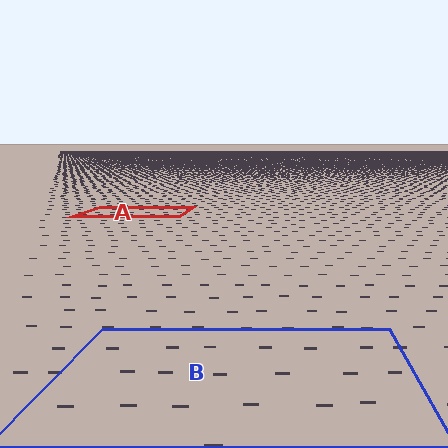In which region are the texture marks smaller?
The texture marks are smaller in region A, because it is farther away.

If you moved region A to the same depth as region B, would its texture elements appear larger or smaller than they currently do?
They would appear larger. At a closer depth, the same texture elements are projected at a bigger on-screen size.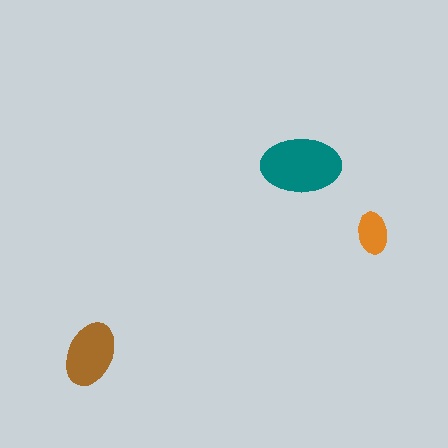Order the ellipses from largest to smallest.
the teal one, the brown one, the orange one.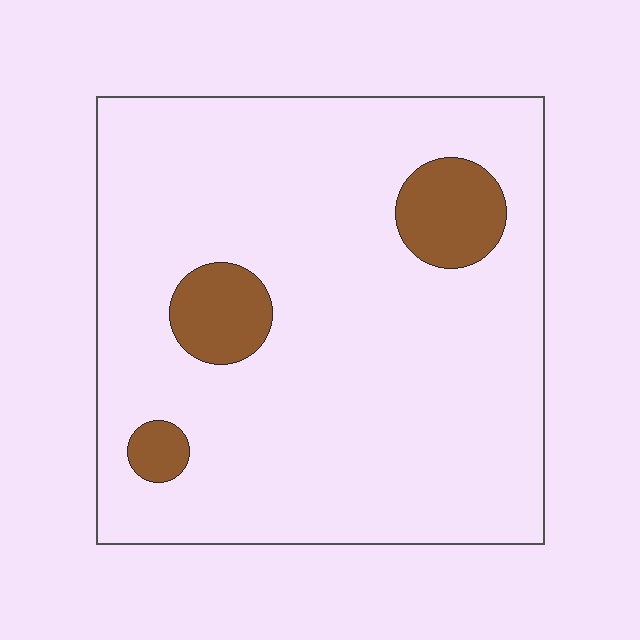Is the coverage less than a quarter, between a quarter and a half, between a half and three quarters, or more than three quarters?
Less than a quarter.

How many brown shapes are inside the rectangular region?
3.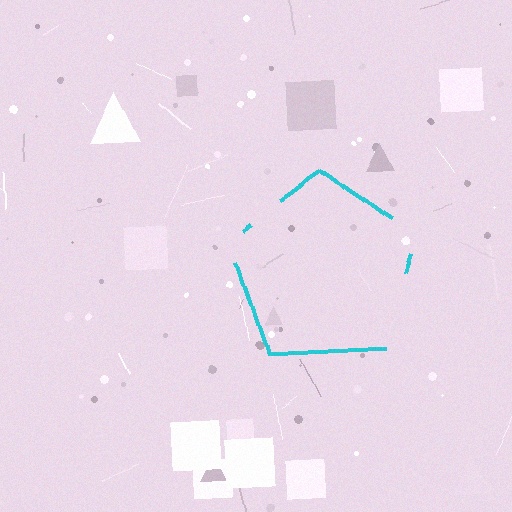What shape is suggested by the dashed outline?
The dashed outline suggests a pentagon.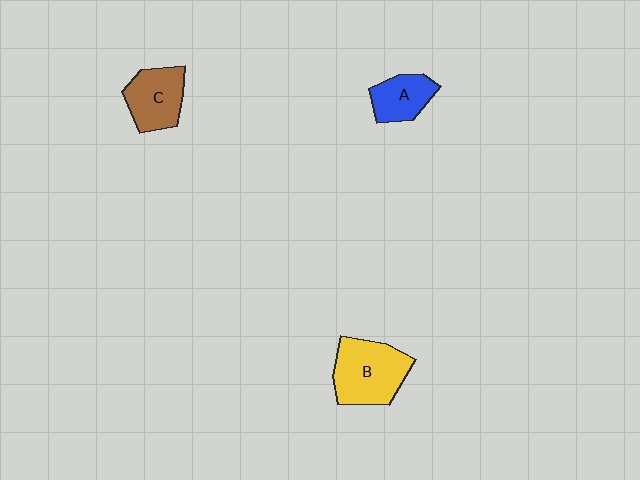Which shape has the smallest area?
Shape A (blue).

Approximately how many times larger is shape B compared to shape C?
Approximately 1.3 times.